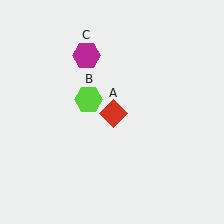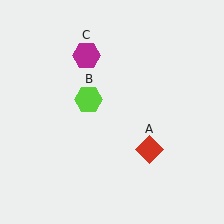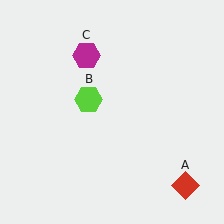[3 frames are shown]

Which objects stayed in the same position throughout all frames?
Lime hexagon (object B) and magenta hexagon (object C) remained stationary.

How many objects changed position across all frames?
1 object changed position: red diamond (object A).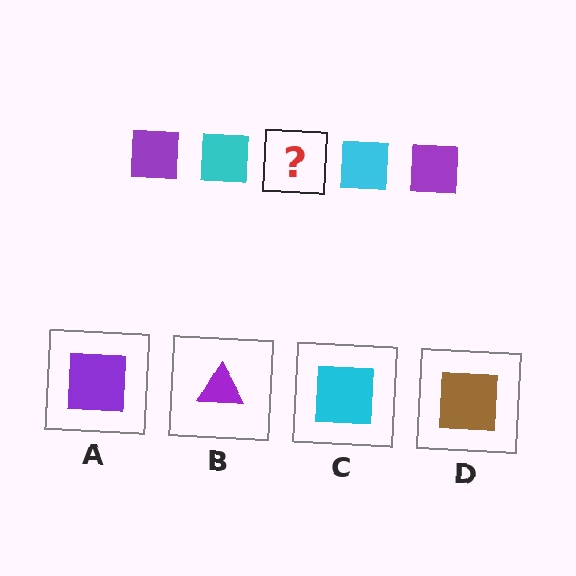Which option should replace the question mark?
Option A.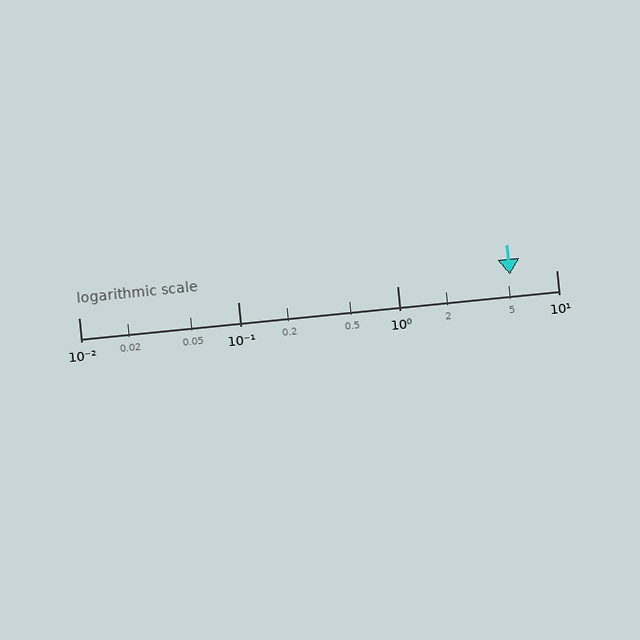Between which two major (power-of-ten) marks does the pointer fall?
The pointer is between 1 and 10.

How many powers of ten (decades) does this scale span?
The scale spans 3 decades, from 0.01 to 10.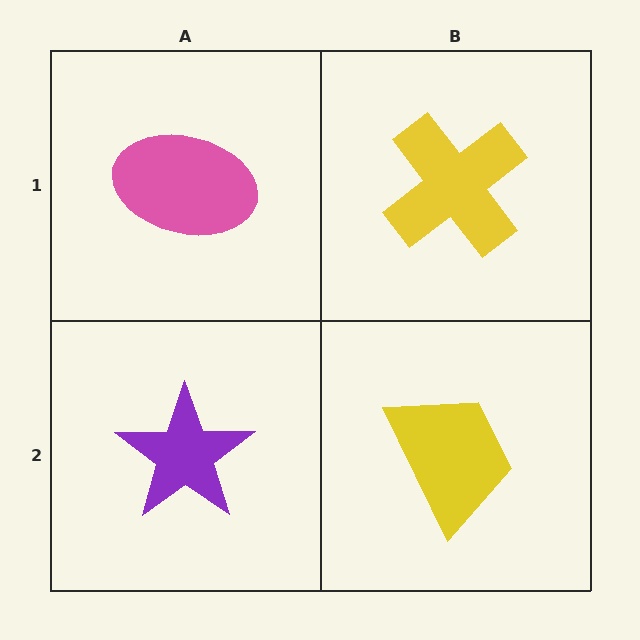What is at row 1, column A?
A pink ellipse.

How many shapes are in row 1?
2 shapes.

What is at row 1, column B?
A yellow cross.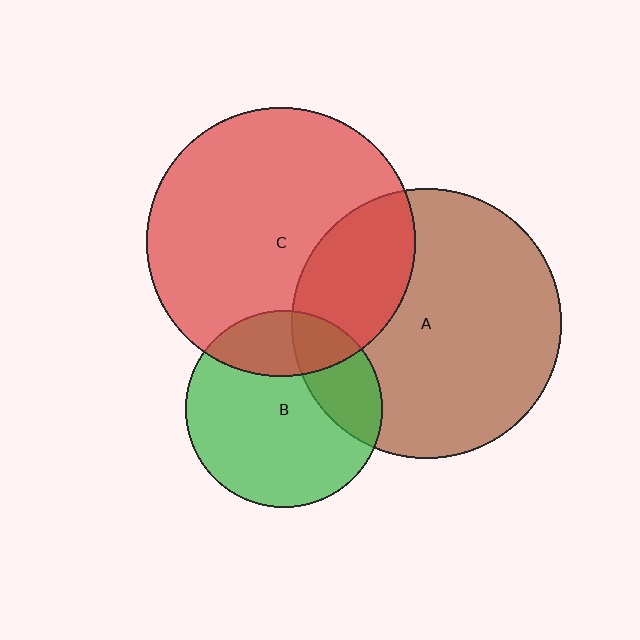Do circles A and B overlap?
Yes.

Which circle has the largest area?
Circle A (brown).